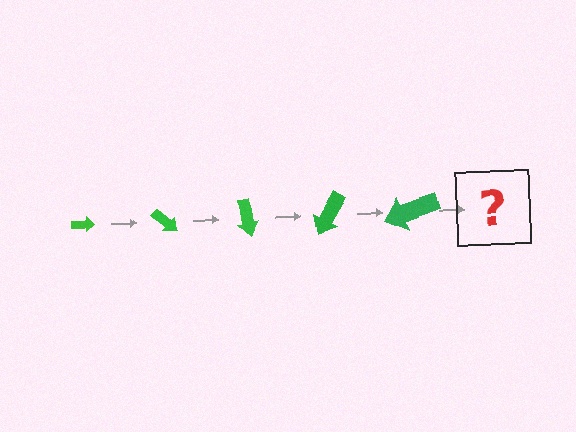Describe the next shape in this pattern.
It should be an arrow, larger than the previous one and rotated 200 degrees from the start.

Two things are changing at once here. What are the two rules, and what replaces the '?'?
The two rules are that the arrow grows larger each step and it rotates 40 degrees each step. The '?' should be an arrow, larger than the previous one and rotated 200 degrees from the start.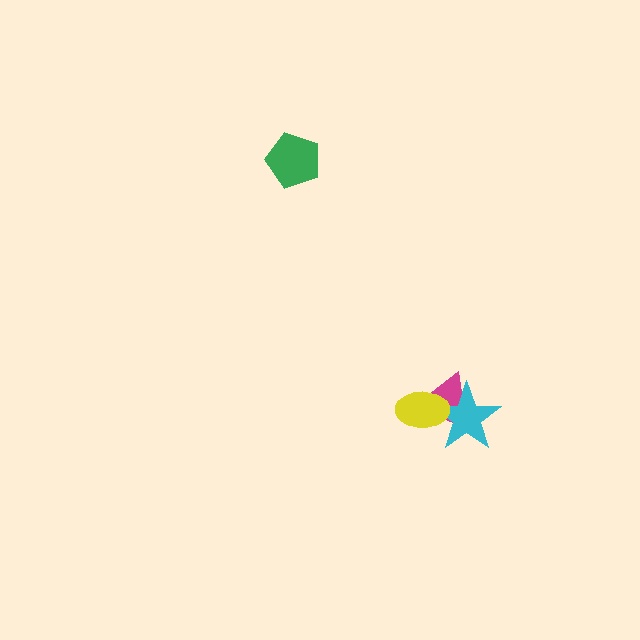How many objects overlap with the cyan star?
2 objects overlap with the cyan star.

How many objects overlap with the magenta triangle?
2 objects overlap with the magenta triangle.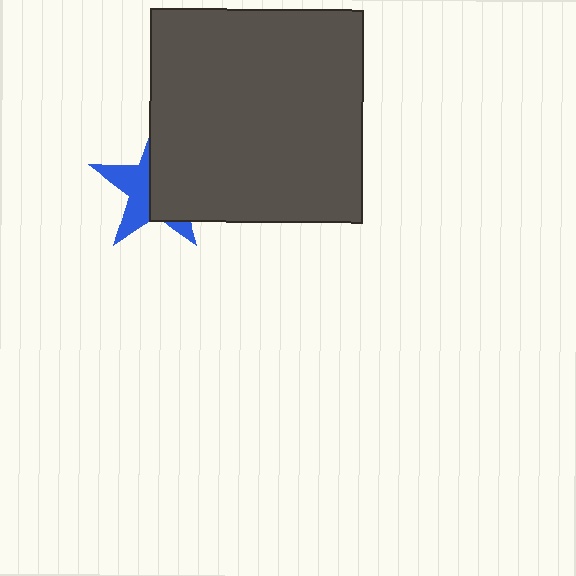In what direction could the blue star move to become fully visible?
The blue star could move left. That would shift it out from behind the dark gray square entirely.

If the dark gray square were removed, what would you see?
You would see the complete blue star.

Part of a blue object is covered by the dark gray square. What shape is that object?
It is a star.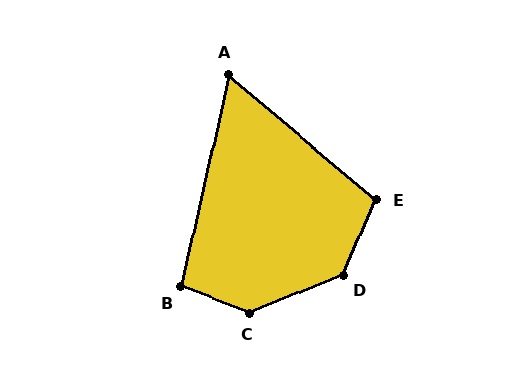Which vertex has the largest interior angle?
C, at approximately 138 degrees.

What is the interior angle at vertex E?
Approximately 106 degrees (obtuse).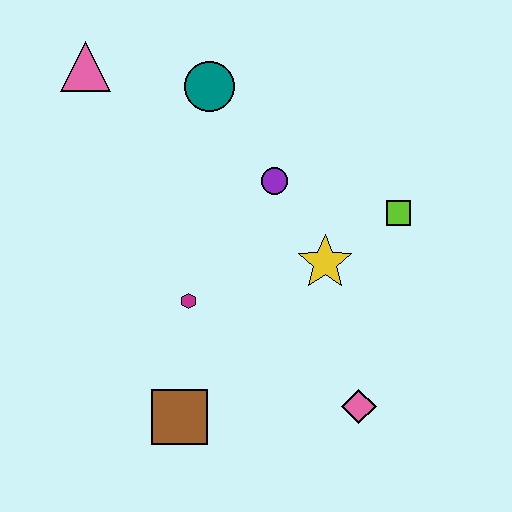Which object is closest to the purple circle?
The yellow star is closest to the purple circle.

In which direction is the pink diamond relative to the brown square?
The pink diamond is to the right of the brown square.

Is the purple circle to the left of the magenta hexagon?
No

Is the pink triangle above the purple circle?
Yes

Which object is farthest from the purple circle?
The brown square is farthest from the purple circle.